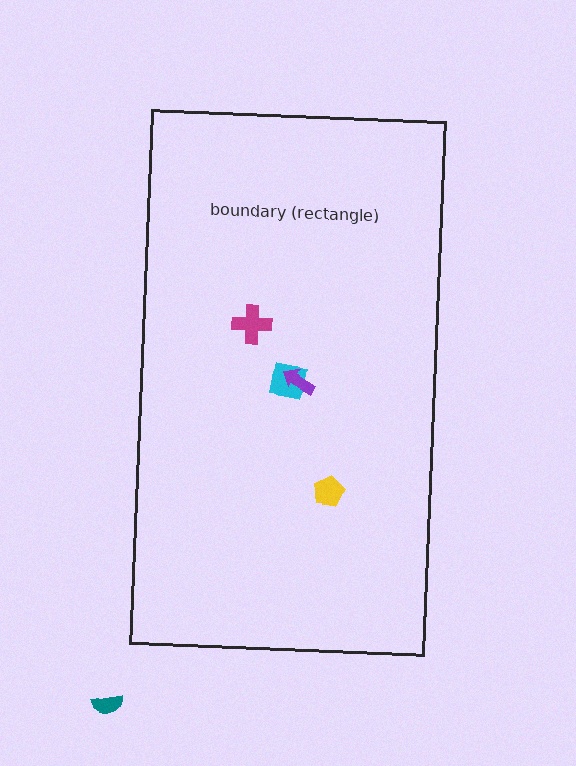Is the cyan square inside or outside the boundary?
Inside.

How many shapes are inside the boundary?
4 inside, 1 outside.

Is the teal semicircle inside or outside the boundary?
Outside.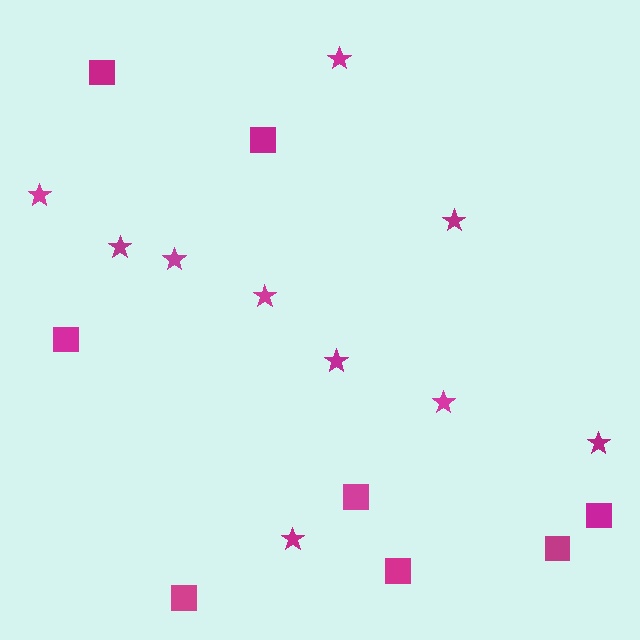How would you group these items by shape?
There are 2 groups: one group of squares (8) and one group of stars (10).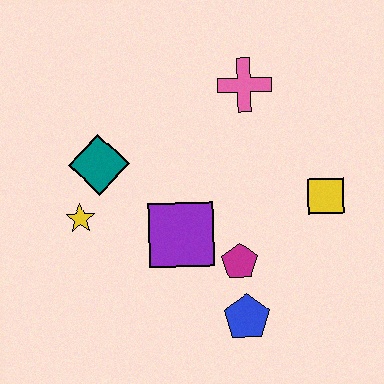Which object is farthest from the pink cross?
The blue pentagon is farthest from the pink cross.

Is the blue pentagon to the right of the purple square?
Yes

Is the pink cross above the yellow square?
Yes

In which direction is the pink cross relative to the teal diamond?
The pink cross is to the right of the teal diamond.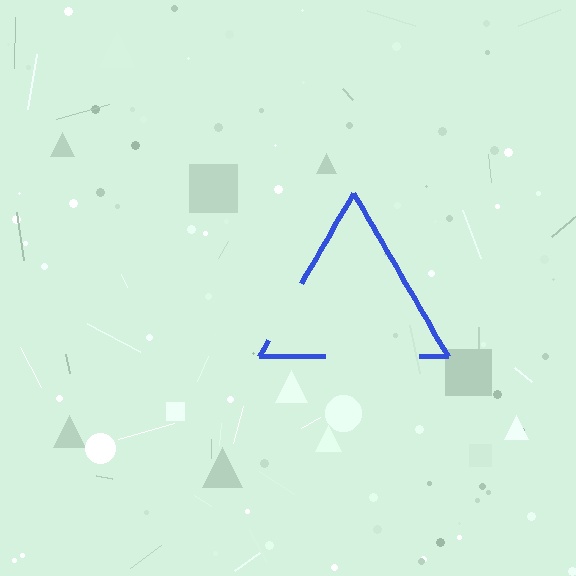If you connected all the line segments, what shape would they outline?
They would outline a triangle.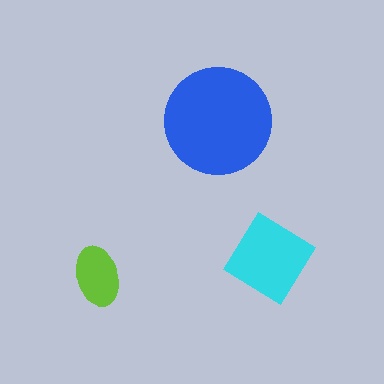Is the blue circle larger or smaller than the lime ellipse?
Larger.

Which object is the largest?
The blue circle.